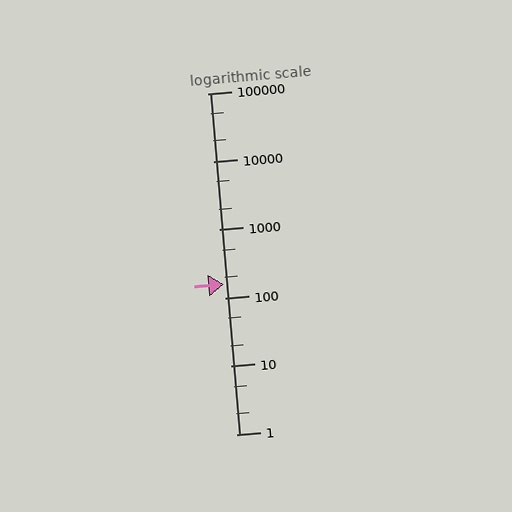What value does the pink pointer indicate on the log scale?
The pointer indicates approximately 160.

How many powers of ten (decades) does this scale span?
The scale spans 5 decades, from 1 to 100000.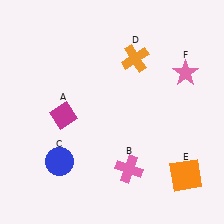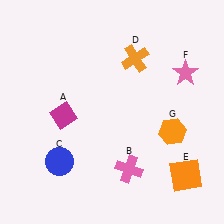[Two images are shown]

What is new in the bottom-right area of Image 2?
An orange hexagon (G) was added in the bottom-right area of Image 2.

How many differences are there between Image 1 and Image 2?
There is 1 difference between the two images.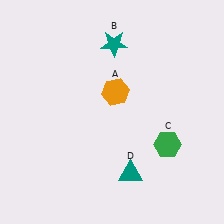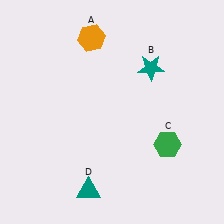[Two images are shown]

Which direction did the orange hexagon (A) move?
The orange hexagon (A) moved up.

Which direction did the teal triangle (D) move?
The teal triangle (D) moved left.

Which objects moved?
The objects that moved are: the orange hexagon (A), the teal star (B), the teal triangle (D).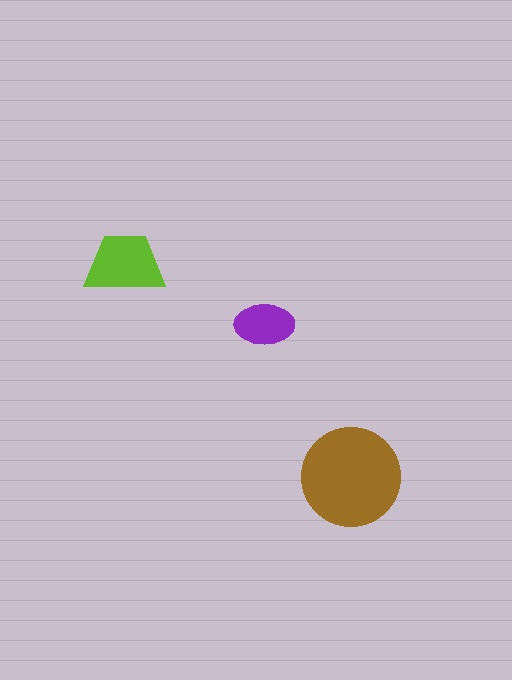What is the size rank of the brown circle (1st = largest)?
1st.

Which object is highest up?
The lime trapezoid is topmost.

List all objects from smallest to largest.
The purple ellipse, the lime trapezoid, the brown circle.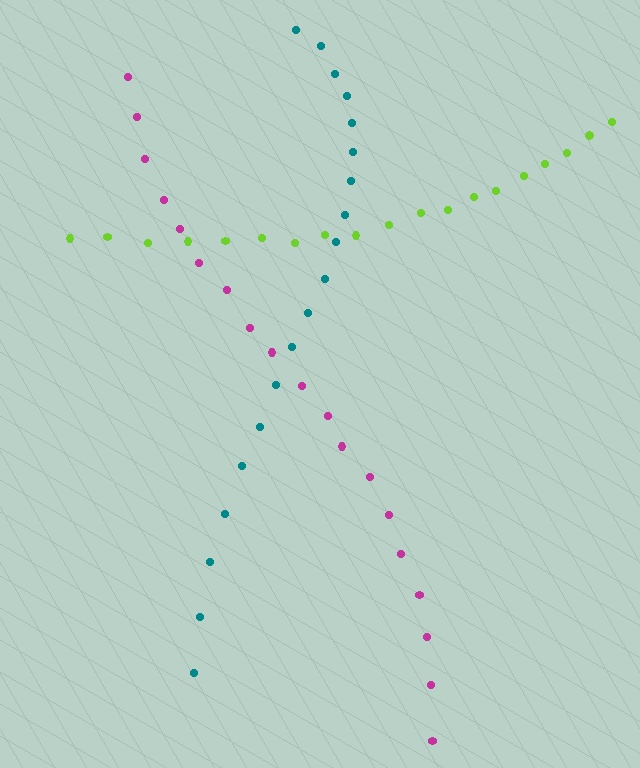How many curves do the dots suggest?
There are 3 distinct paths.